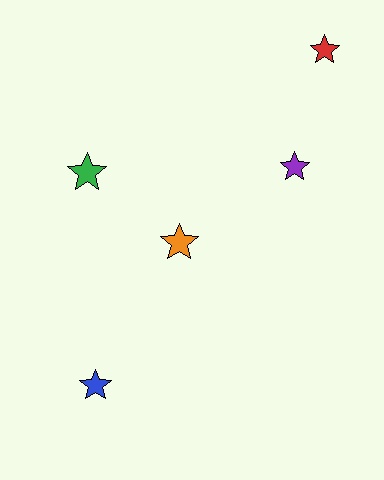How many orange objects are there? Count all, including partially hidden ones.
There is 1 orange object.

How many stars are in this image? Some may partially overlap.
There are 5 stars.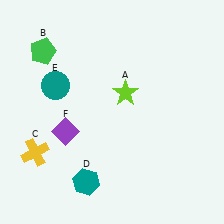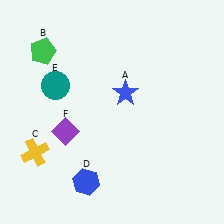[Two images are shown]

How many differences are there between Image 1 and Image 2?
There are 2 differences between the two images.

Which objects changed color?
A changed from lime to blue. D changed from teal to blue.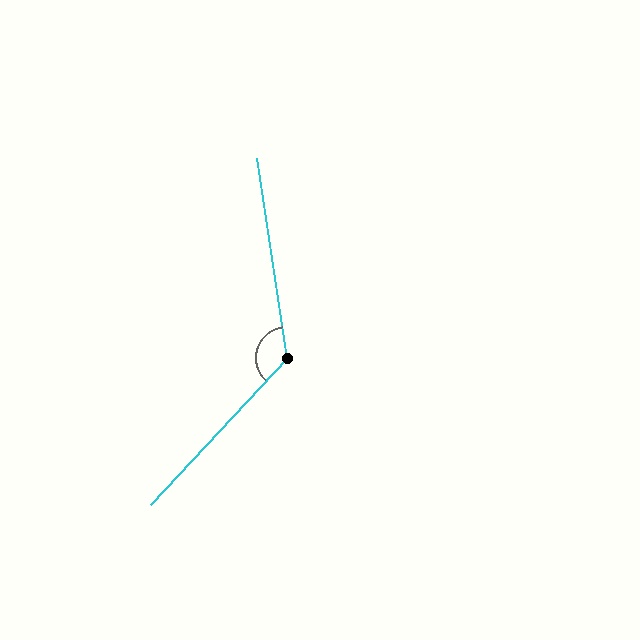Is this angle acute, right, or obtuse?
It is obtuse.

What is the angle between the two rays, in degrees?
Approximately 128 degrees.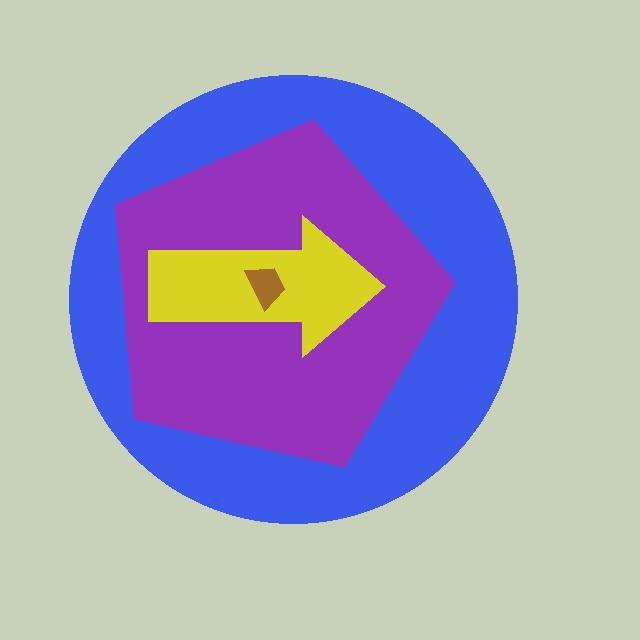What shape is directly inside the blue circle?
The purple pentagon.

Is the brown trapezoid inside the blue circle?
Yes.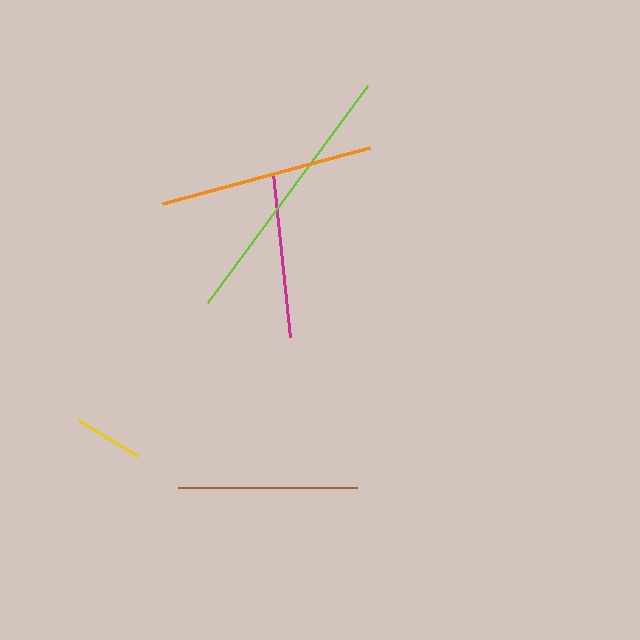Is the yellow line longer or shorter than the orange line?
The orange line is longer than the yellow line.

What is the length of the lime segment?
The lime segment is approximately 269 pixels long.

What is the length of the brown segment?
The brown segment is approximately 178 pixels long.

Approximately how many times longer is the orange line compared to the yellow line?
The orange line is approximately 3.1 times the length of the yellow line.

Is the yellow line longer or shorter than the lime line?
The lime line is longer than the yellow line.